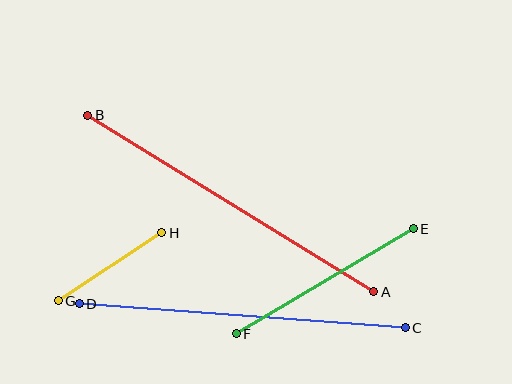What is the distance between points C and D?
The distance is approximately 327 pixels.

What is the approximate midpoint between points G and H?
The midpoint is at approximately (110, 267) pixels.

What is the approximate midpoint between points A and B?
The midpoint is at approximately (231, 204) pixels.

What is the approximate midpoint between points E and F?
The midpoint is at approximately (325, 281) pixels.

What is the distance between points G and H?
The distance is approximately 124 pixels.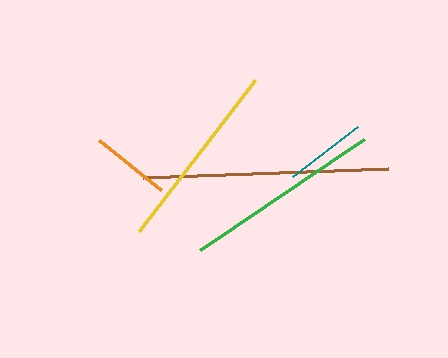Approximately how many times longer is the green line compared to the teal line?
The green line is approximately 2.4 times the length of the teal line.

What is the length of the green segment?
The green segment is approximately 198 pixels long.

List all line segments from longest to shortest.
From longest to shortest: brown, green, yellow, teal, orange.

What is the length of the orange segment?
The orange segment is approximately 80 pixels long.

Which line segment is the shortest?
The orange line is the shortest at approximately 80 pixels.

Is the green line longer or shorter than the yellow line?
The green line is longer than the yellow line.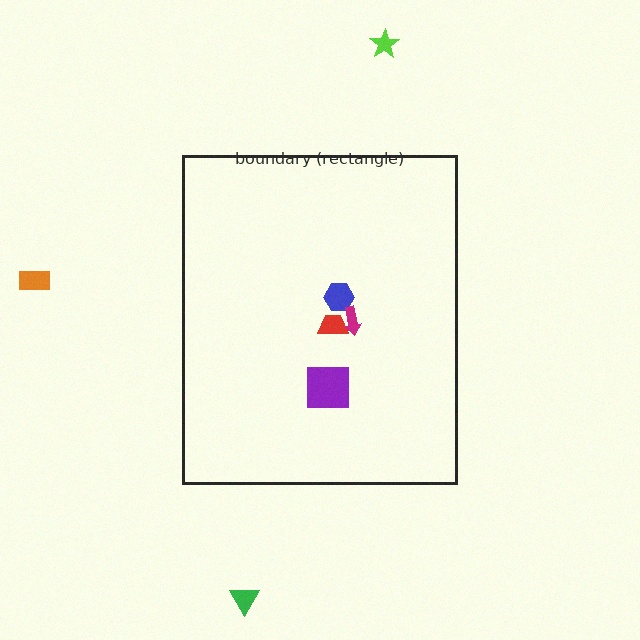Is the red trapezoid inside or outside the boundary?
Inside.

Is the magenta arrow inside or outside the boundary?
Inside.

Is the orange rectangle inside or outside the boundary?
Outside.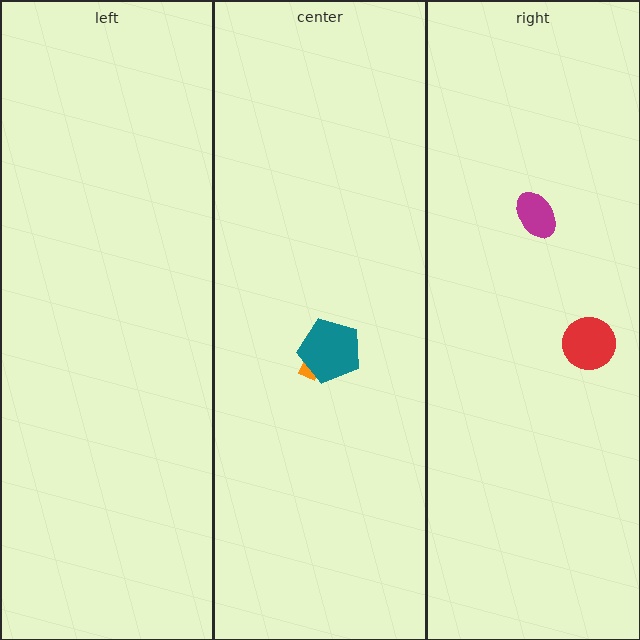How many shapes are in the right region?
2.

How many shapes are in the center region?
2.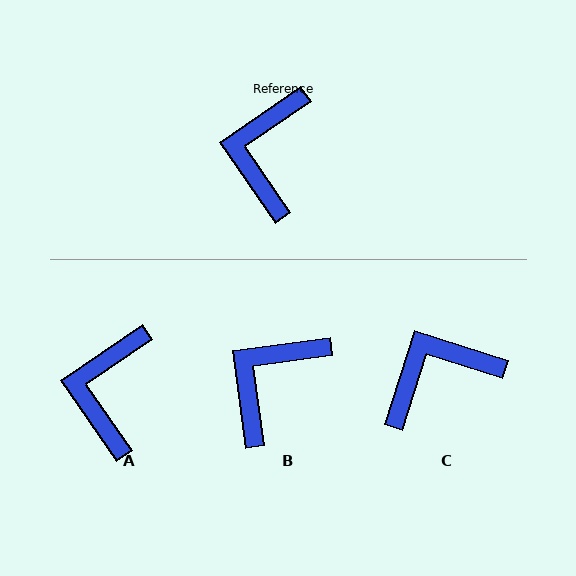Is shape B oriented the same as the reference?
No, it is off by about 27 degrees.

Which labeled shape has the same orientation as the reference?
A.